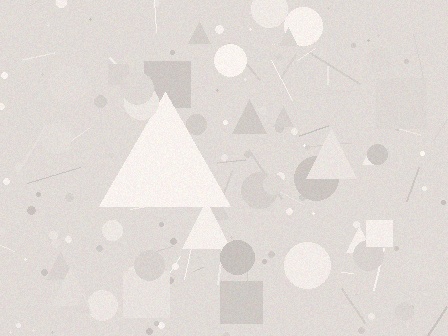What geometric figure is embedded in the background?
A triangle is embedded in the background.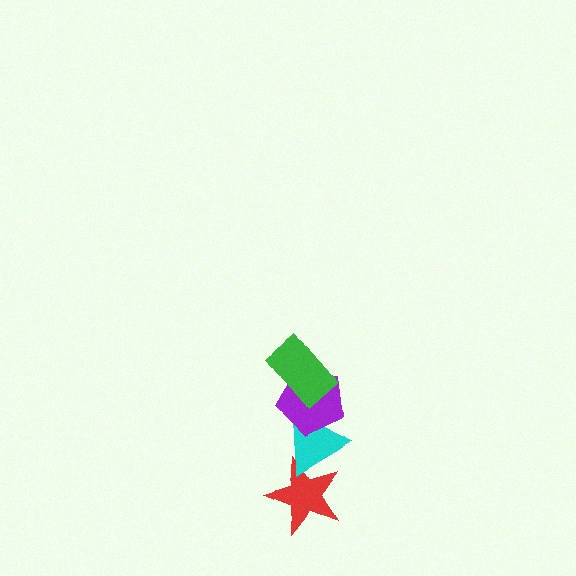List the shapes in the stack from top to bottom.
From top to bottom: the green rectangle, the purple pentagon, the cyan triangle, the red star.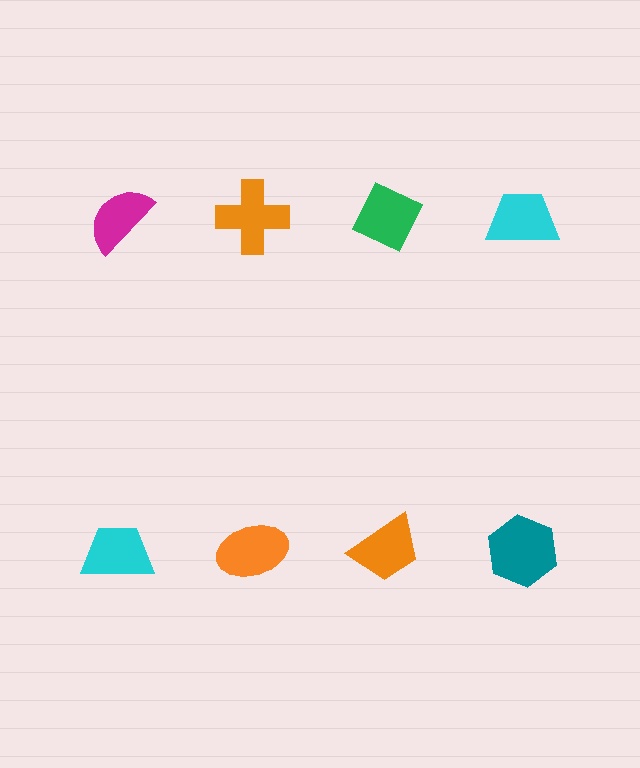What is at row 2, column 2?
An orange ellipse.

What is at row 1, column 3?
A green diamond.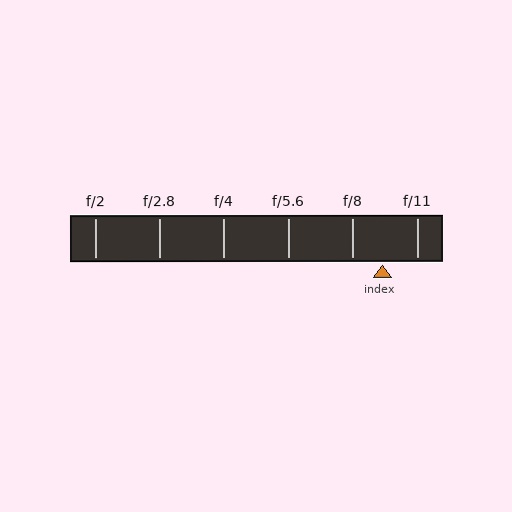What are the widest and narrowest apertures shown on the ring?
The widest aperture shown is f/2 and the narrowest is f/11.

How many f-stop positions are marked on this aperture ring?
There are 6 f-stop positions marked.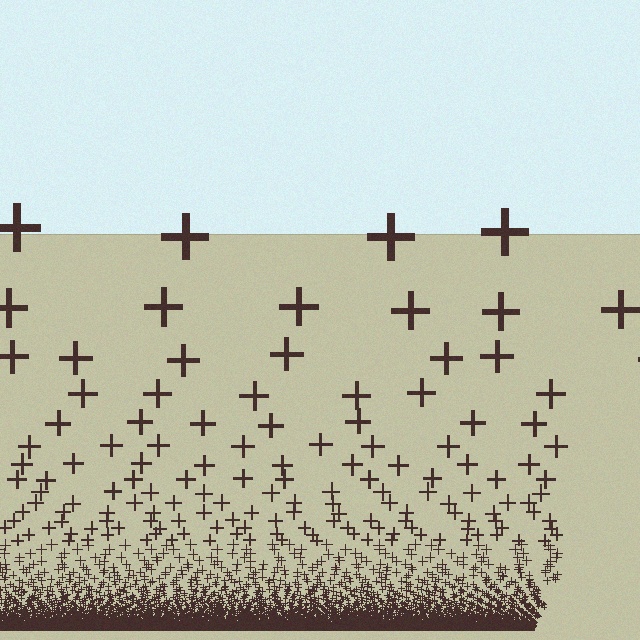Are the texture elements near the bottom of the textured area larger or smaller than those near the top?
Smaller. The gradient is inverted — elements near the bottom are smaller and denser.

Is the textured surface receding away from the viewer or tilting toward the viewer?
The surface appears to tilt toward the viewer. Texture elements get larger and sparser toward the top.